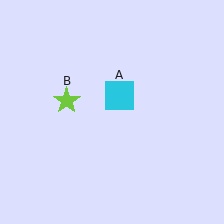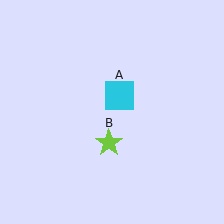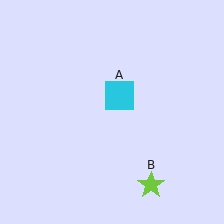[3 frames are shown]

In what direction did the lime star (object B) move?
The lime star (object B) moved down and to the right.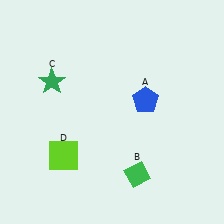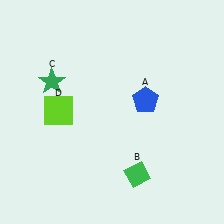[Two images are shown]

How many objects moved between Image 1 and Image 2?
1 object moved between the two images.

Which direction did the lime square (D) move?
The lime square (D) moved up.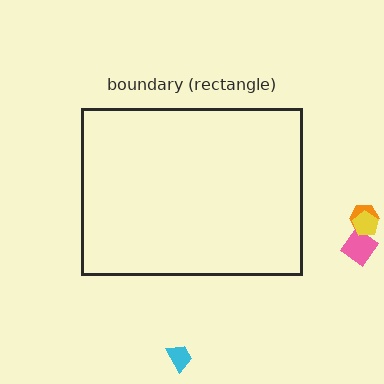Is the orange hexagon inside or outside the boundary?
Outside.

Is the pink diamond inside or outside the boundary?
Outside.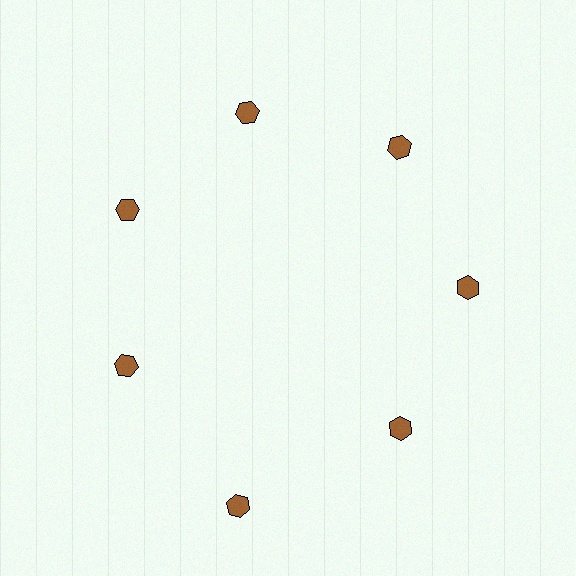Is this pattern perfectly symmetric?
No. The 7 brown hexagons are arranged in a ring, but one element near the 6 o'clock position is pushed outward from the center, breaking the 7-fold rotational symmetry.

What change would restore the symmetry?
The symmetry would be restored by moving it inward, back onto the ring so that all 7 hexagons sit at equal angles and equal distance from the center.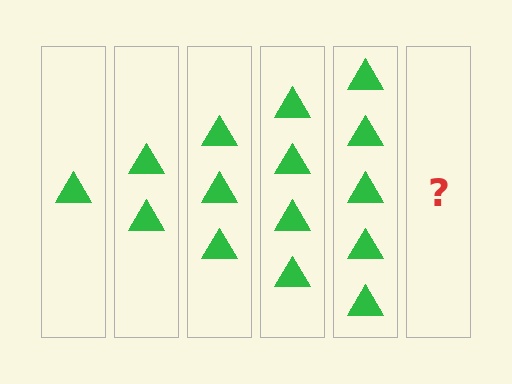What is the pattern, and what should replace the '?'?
The pattern is that each step adds one more triangle. The '?' should be 6 triangles.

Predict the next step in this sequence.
The next step is 6 triangles.